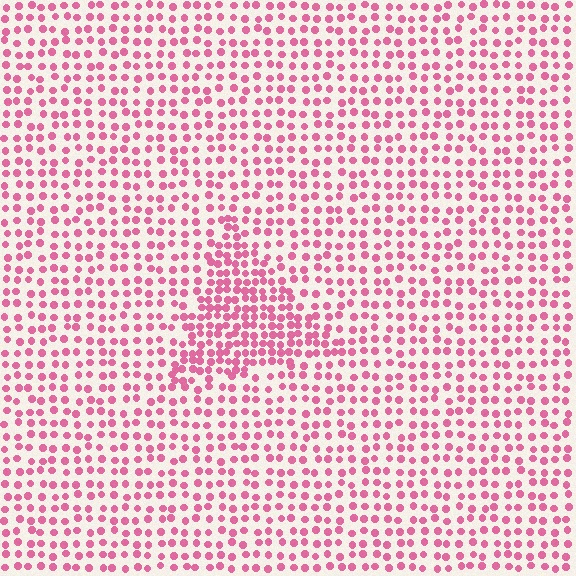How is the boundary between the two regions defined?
The boundary is defined by a change in element density (approximately 1.8x ratio). All elements are the same color, size, and shape.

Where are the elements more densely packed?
The elements are more densely packed inside the triangle boundary.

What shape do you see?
I see a triangle.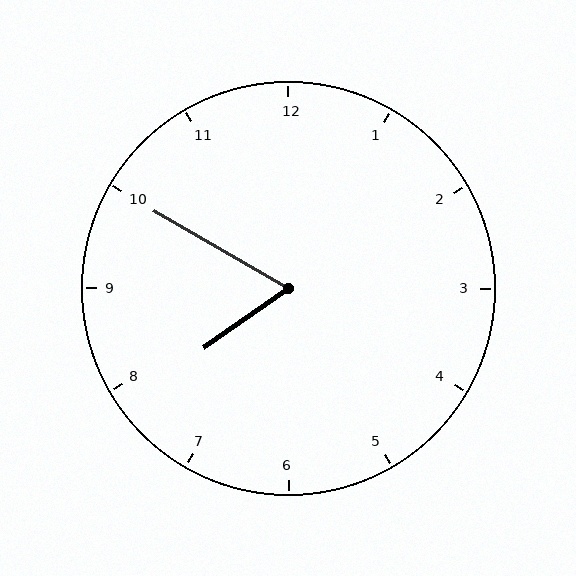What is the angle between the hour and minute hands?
Approximately 65 degrees.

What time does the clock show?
7:50.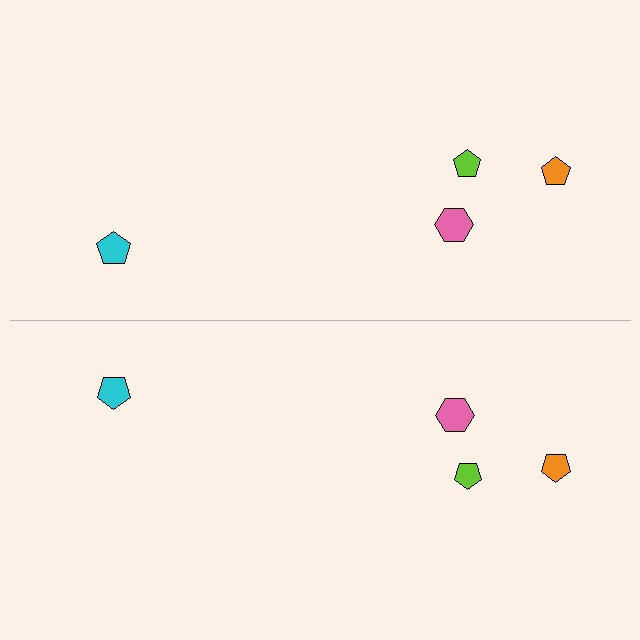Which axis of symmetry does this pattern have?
The pattern has a horizontal axis of symmetry running through the center of the image.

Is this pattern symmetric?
Yes, this pattern has bilateral (reflection) symmetry.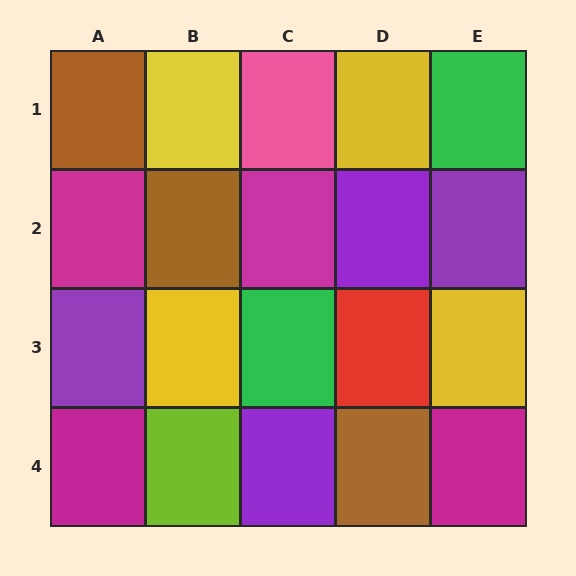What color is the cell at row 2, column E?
Purple.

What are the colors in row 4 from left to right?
Magenta, lime, purple, brown, magenta.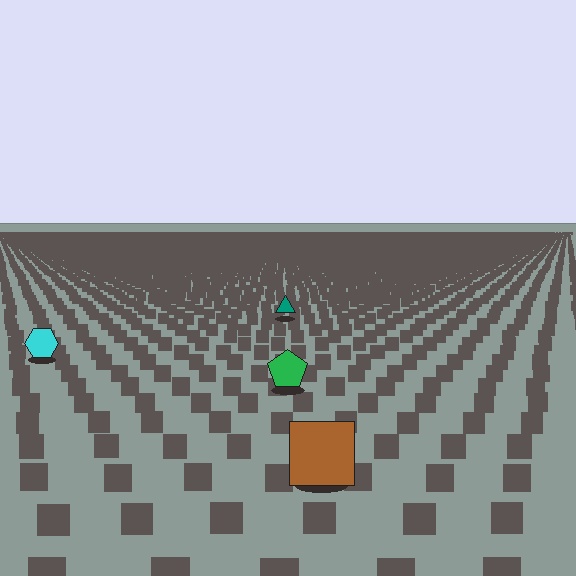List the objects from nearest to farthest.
From nearest to farthest: the brown square, the green pentagon, the cyan hexagon, the teal triangle.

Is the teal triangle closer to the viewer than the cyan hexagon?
No. The cyan hexagon is closer — you can tell from the texture gradient: the ground texture is coarser near it.